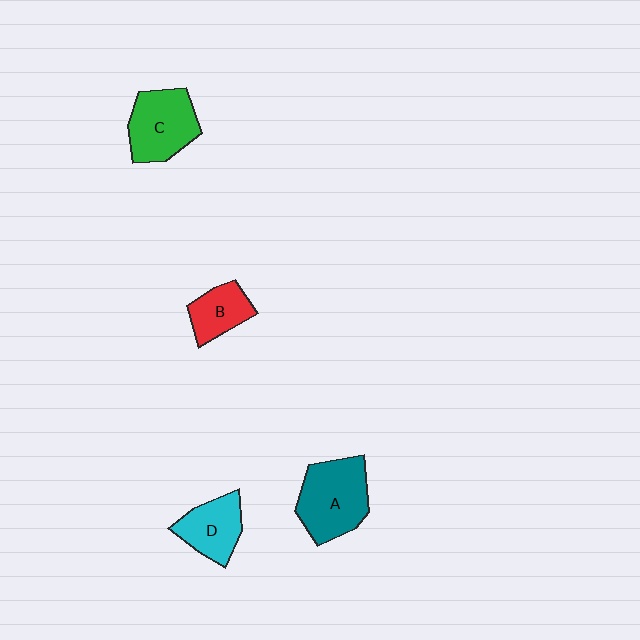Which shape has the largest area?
Shape A (teal).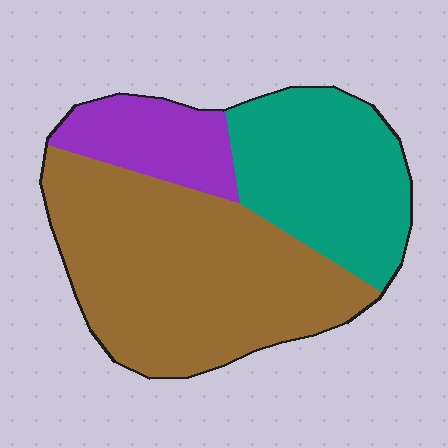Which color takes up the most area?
Brown, at roughly 55%.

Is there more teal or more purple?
Teal.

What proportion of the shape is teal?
Teal takes up about one third (1/3) of the shape.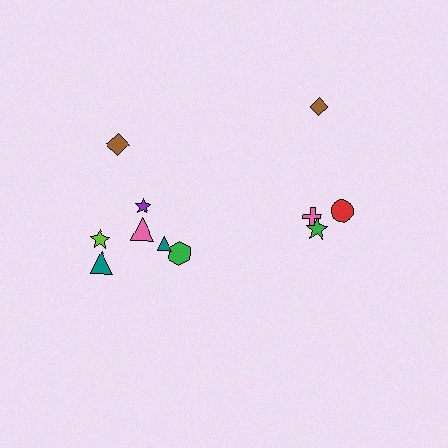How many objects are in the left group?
There are 7 objects.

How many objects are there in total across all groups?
There are 11 objects.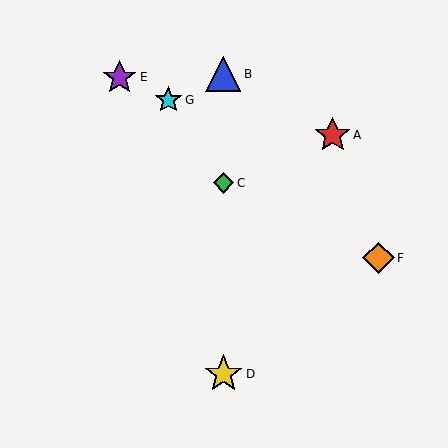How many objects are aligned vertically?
3 objects (B, C, D) are aligned vertically.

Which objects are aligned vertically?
Objects B, C, D are aligned vertically.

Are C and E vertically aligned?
No, C is at x≈223 and E is at x≈120.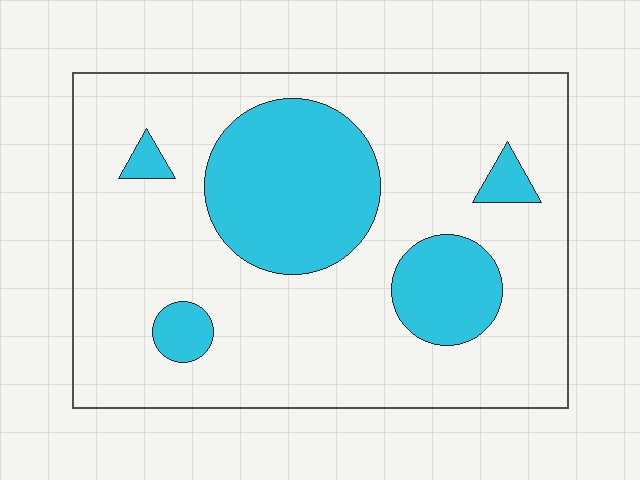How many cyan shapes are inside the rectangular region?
5.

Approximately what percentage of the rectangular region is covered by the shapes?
Approximately 25%.